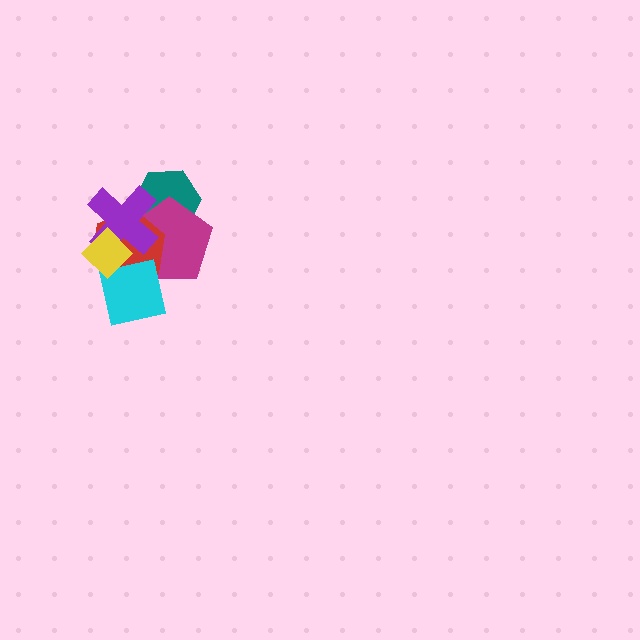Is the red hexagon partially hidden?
Yes, it is partially covered by another shape.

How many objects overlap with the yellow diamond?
4 objects overlap with the yellow diamond.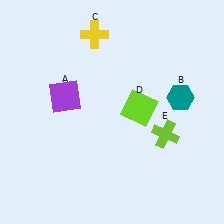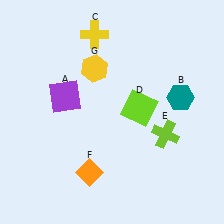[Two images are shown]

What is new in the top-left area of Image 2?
A yellow hexagon (G) was added in the top-left area of Image 2.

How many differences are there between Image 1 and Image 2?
There are 2 differences between the two images.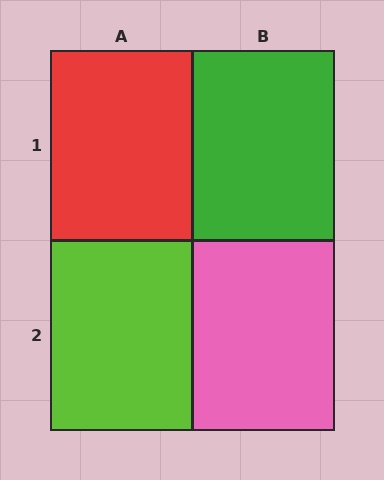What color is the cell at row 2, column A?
Lime.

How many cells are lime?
1 cell is lime.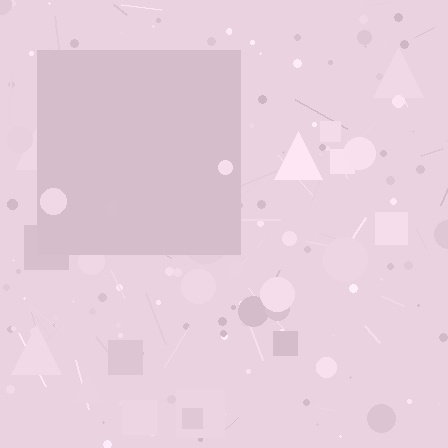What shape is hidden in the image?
A square is hidden in the image.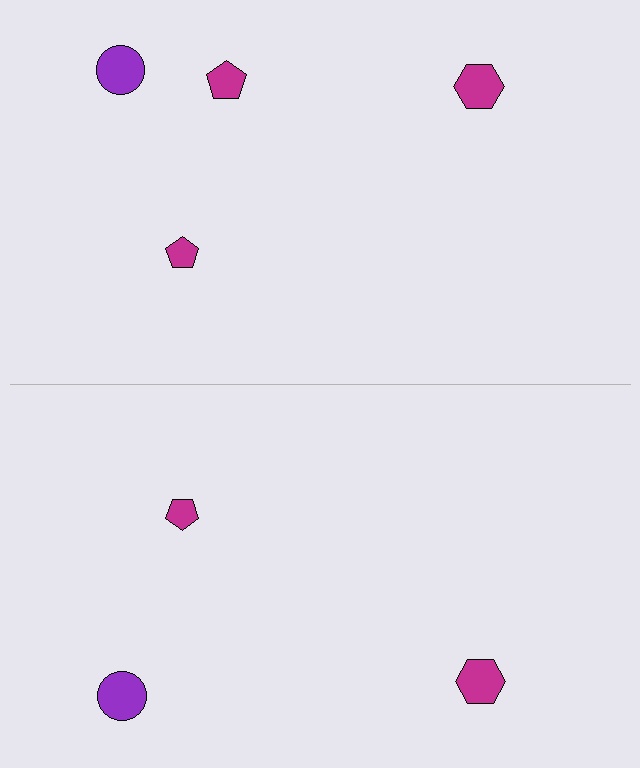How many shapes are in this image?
There are 7 shapes in this image.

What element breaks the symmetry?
A magenta pentagon is missing from the bottom side.